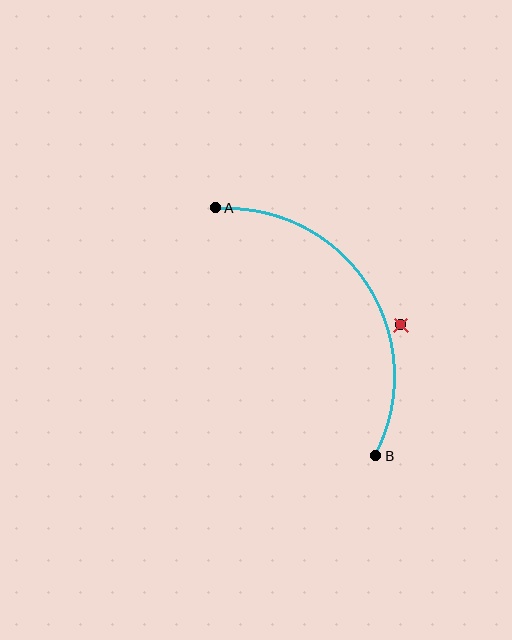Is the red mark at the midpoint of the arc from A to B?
No — the red mark does not lie on the arc at all. It sits slightly outside the curve.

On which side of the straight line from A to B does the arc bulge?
The arc bulges to the right of the straight line connecting A and B.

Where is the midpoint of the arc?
The arc midpoint is the point on the curve farthest from the straight line joining A and B. It sits to the right of that line.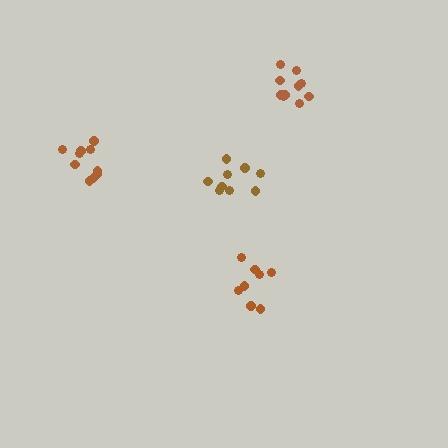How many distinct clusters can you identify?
There are 4 distinct clusters.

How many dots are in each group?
Group 1: 8 dots, Group 2: 10 dots, Group 3: 10 dots, Group 4: 9 dots (37 total).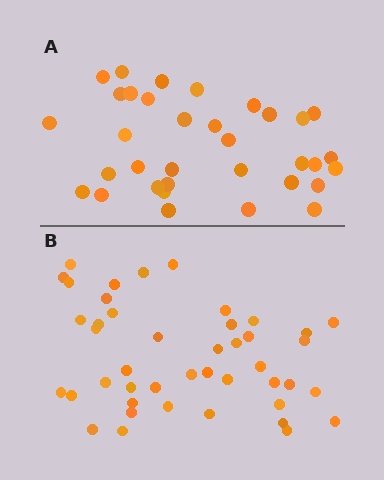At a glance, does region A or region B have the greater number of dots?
Region B (the bottom region) has more dots.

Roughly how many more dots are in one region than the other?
Region B has roughly 10 or so more dots than region A.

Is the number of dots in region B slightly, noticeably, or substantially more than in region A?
Region B has noticeably more, but not dramatically so. The ratio is roughly 1.3 to 1.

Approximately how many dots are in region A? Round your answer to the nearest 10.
About 30 dots. (The exact count is 34, which rounds to 30.)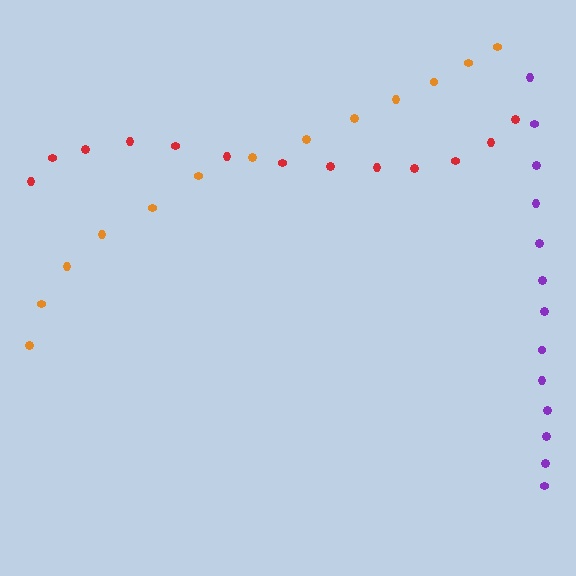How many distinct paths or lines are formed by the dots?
There are 3 distinct paths.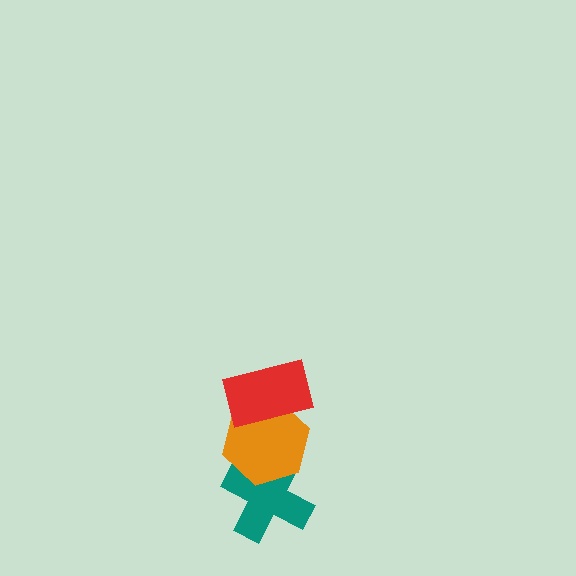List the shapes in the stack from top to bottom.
From top to bottom: the red rectangle, the orange hexagon, the teal cross.